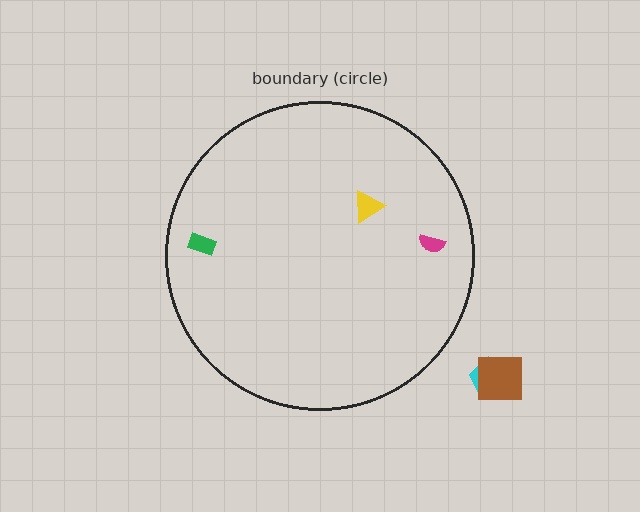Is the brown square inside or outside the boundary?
Outside.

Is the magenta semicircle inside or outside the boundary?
Inside.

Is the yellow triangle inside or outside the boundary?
Inside.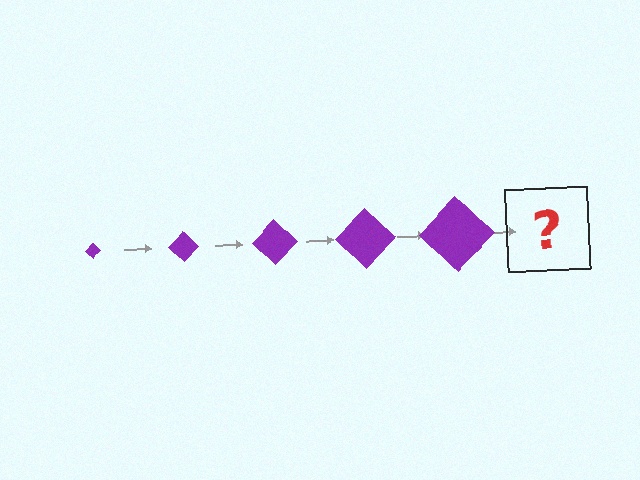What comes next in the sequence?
The next element should be a purple diamond, larger than the previous one.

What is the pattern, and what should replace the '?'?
The pattern is that the diamond gets progressively larger each step. The '?' should be a purple diamond, larger than the previous one.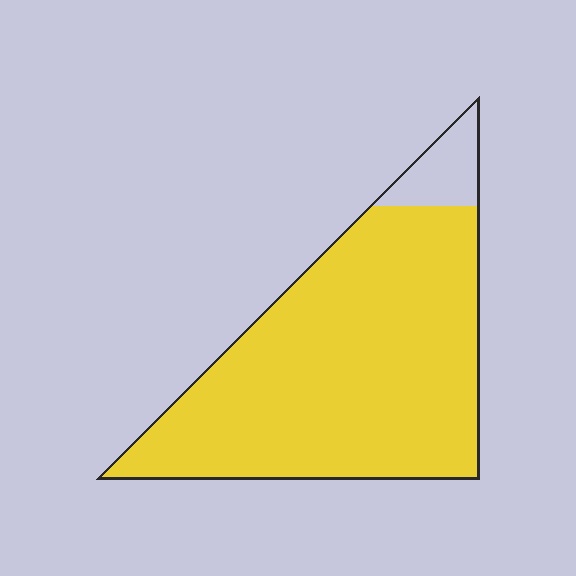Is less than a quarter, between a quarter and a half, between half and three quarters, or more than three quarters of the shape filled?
More than three quarters.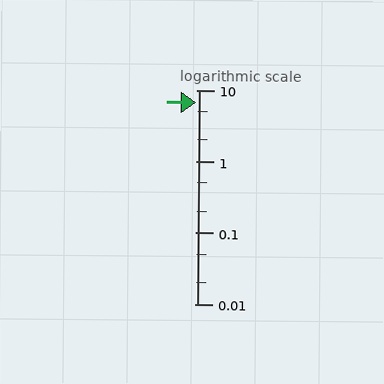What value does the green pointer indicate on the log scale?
The pointer indicates approximately 6.7.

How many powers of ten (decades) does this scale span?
The scale spans 3 decades, from 0.01 to 10.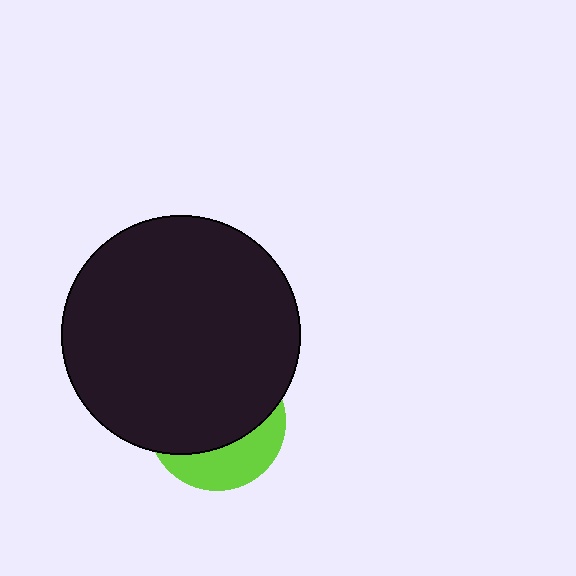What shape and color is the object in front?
The object in front is a black circle.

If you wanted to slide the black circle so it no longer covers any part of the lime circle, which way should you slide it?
Slide it up — that is the most direct way to separate the two shapes.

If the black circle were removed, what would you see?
You would see the complete lime circle.